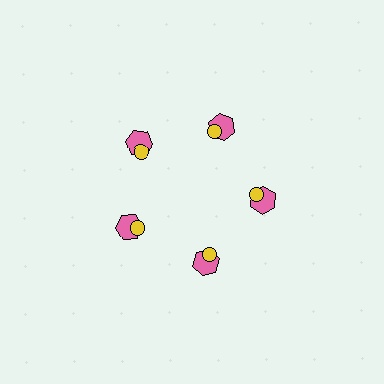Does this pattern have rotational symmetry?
Yes, this pattern has 5-fold rotational symmetry. It looks the same after rotating 72 degrees around the center.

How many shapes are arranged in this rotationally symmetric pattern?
There are 10 shapes, arranged in 5 groups of 2.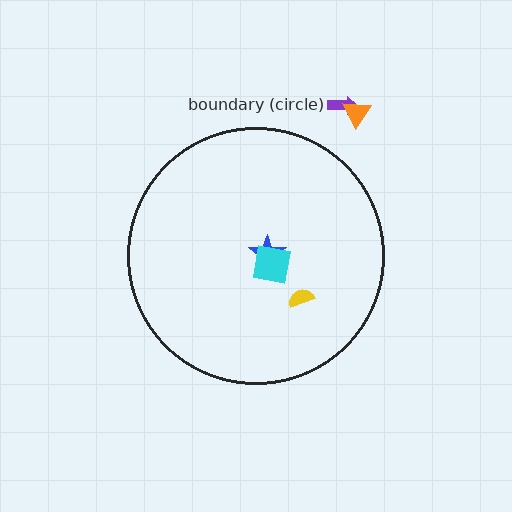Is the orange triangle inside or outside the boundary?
Outside.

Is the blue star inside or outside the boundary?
Inside.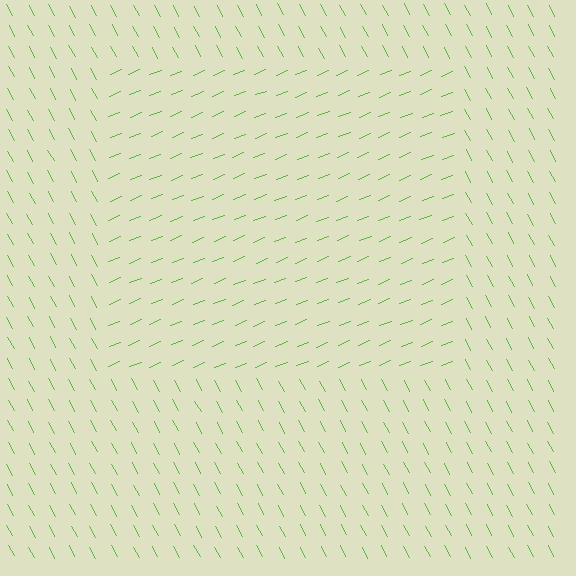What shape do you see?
I see a rectangle.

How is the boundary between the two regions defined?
The boundary is defined purely by a change in line orientation (approximately 84 degrees difference). All lines are the same color and thickness.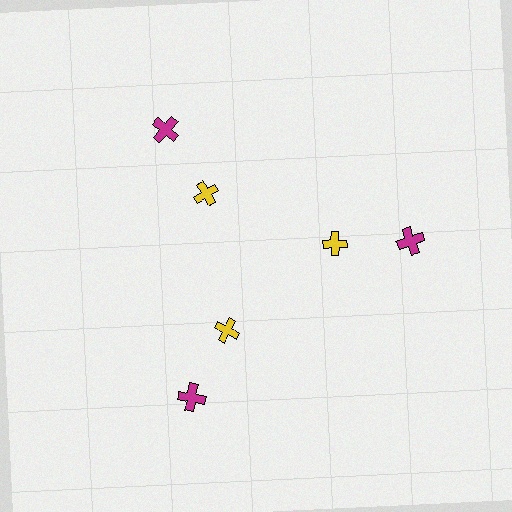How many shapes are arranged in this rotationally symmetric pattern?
There are 6 shapes, arranged in 3 groups of 2.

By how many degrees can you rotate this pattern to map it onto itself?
The pattern maps onto itself every 120 degrees of rotation.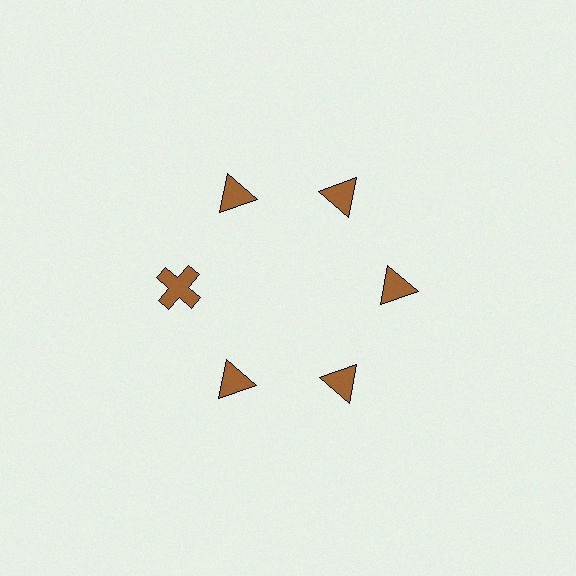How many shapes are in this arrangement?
There are 6 shapes arranged in a ring pattern.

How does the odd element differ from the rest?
It has a different shape: cross instead of triangle.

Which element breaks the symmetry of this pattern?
The brown cross at roughly the 9 o'clock position breaks the symmetry. All other shapes are brown triangles.